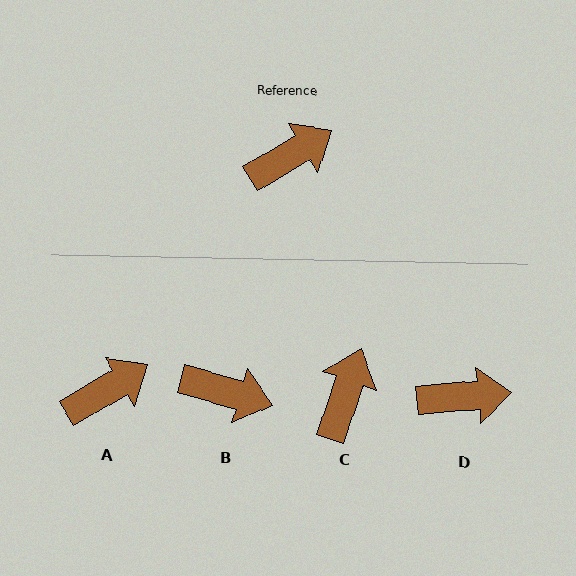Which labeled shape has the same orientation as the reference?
A.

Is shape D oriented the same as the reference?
No, it is off by about 26 degrees.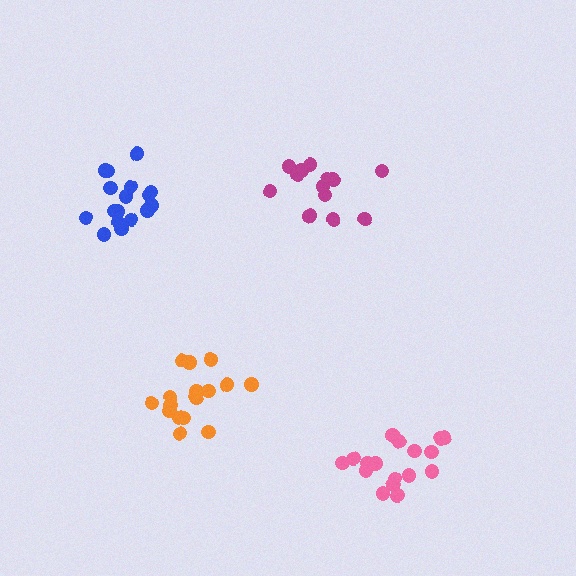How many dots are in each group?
Group 1: 17 dots, Group 2: 17 dots, Group 3: 13 dots, Group 4: 16 dots (63 total).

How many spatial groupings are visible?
There are 4 spatial groupings.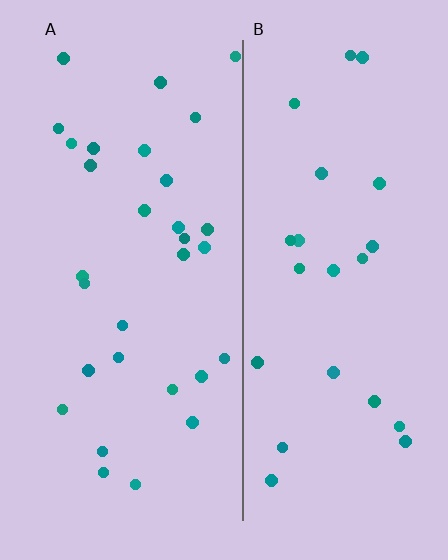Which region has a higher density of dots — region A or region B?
A (the left).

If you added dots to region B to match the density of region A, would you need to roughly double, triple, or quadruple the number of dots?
Approximately double.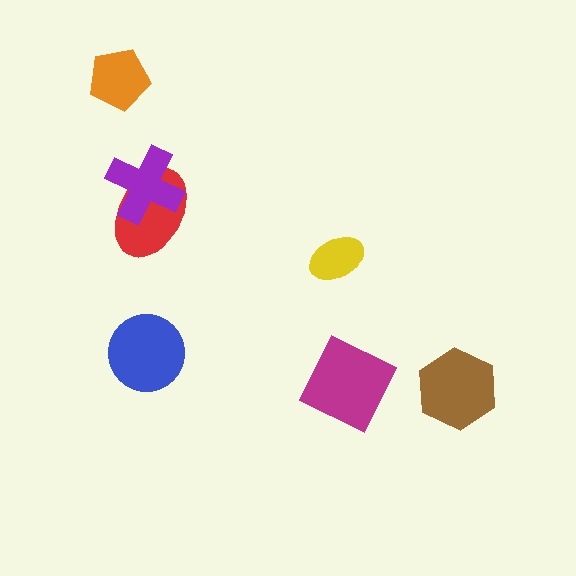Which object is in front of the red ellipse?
The purple cross is in front of the red ellipse.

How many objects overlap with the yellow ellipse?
0 objects overlap with the yellow ellipse.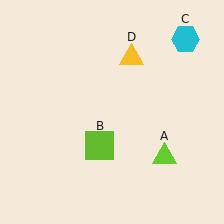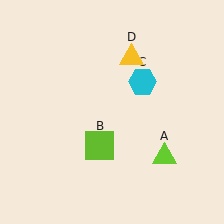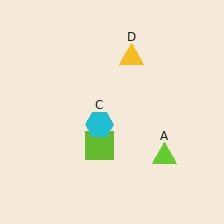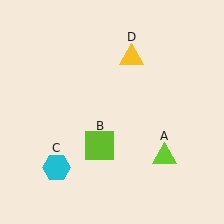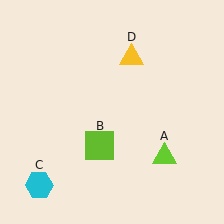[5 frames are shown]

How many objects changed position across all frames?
1 object changed position: cyan hexagon (object C).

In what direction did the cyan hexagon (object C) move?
The cyan hexagon (object C) moved down and to the left.